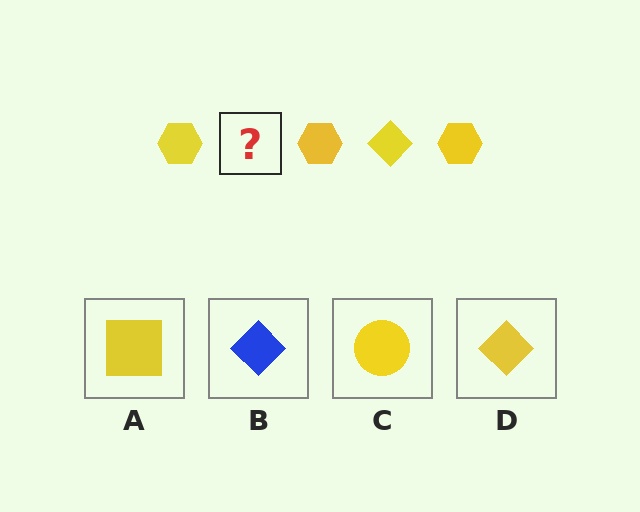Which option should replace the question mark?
Option D.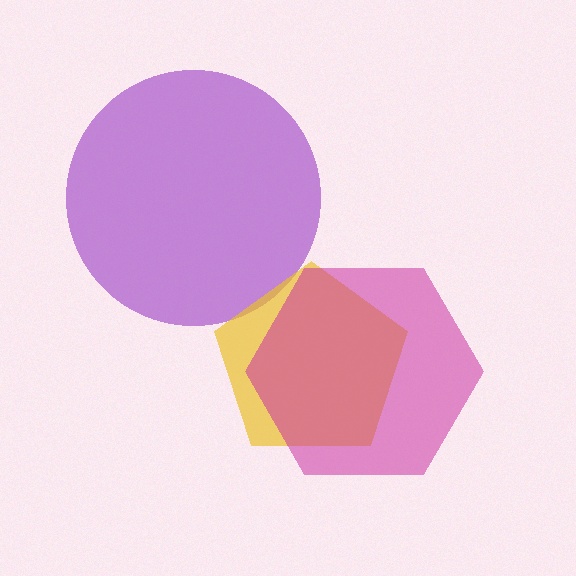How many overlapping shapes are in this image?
There are 3 overlapping shapes in the image.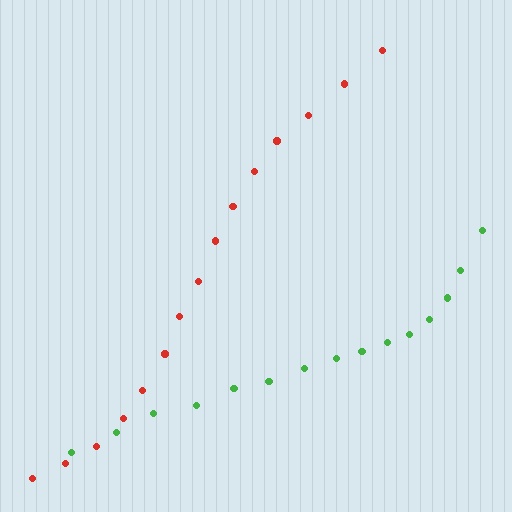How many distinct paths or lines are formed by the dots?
There are 2 distinct paths.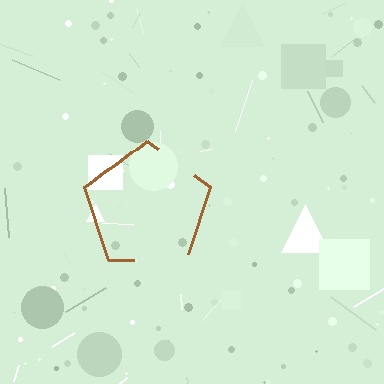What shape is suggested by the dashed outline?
The dashed outline suggests a pentagon.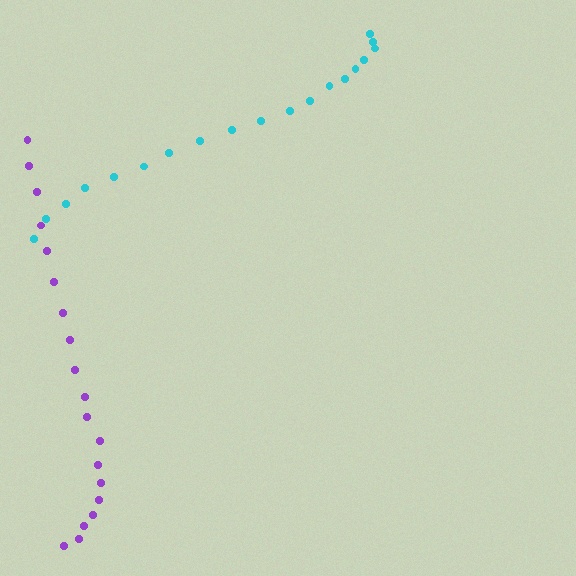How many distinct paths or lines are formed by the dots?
There are 2 distinct paths.